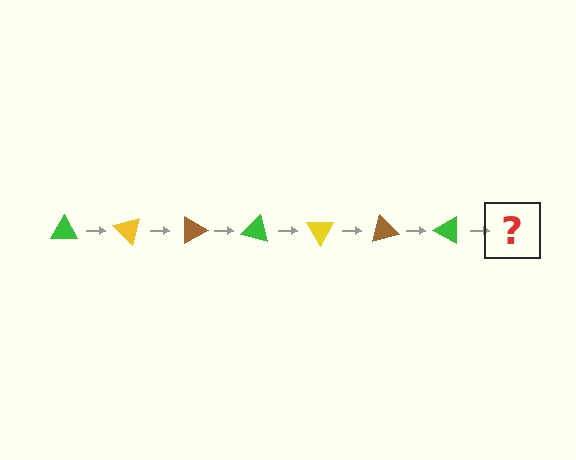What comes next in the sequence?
The next element should be a yellow triangle, rotated 315 degrees from the start.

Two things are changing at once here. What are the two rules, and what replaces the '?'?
The two rules are that it rotates 45 degrees each step and the color cycles through green, yellow, and brown. The '?' should be a yellow triangle, rotated 315 degrees from the start.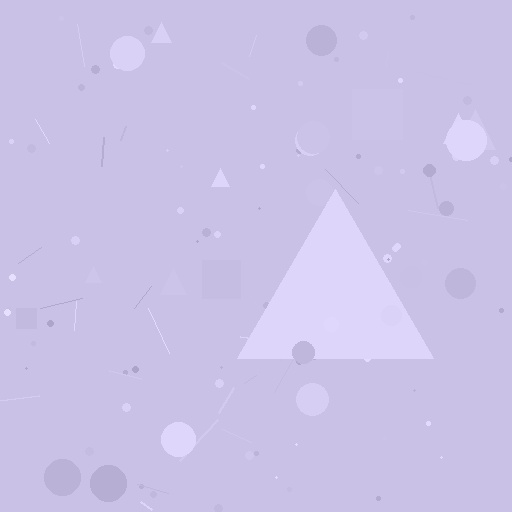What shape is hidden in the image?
A triangle is hidden in the image.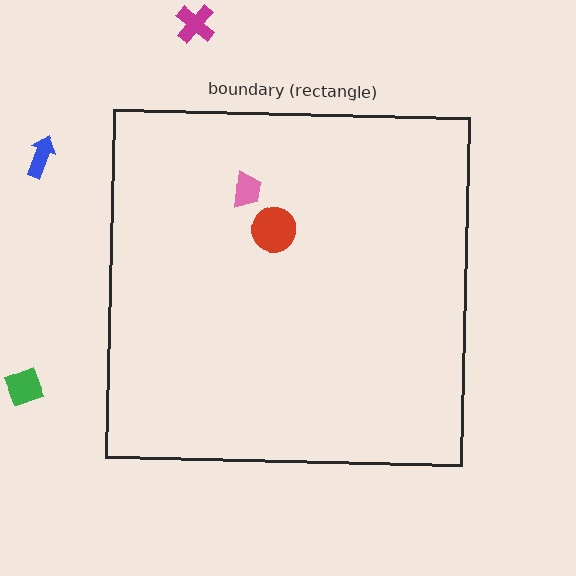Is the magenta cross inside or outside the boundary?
Outside.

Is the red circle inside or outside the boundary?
Inside.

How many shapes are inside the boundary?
2 inside, 3 outside.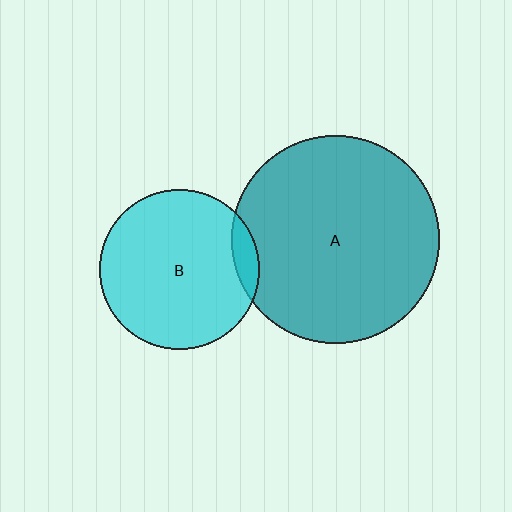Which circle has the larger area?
Circle A (teal).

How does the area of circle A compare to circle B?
Approximately 1.7 times.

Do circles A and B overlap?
Yes.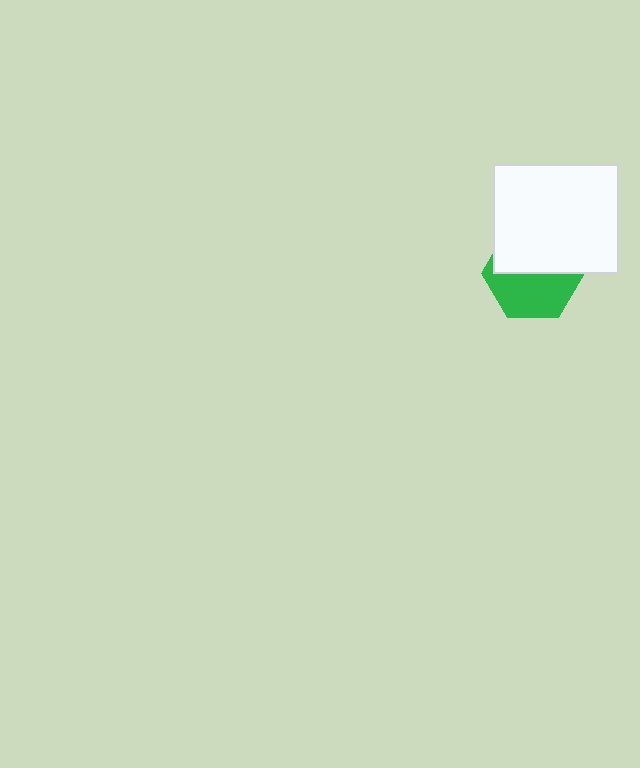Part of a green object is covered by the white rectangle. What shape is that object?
It is a hexagon.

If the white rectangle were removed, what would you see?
You would see the complete green hexagon.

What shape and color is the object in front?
The object in front is a white rectangle.